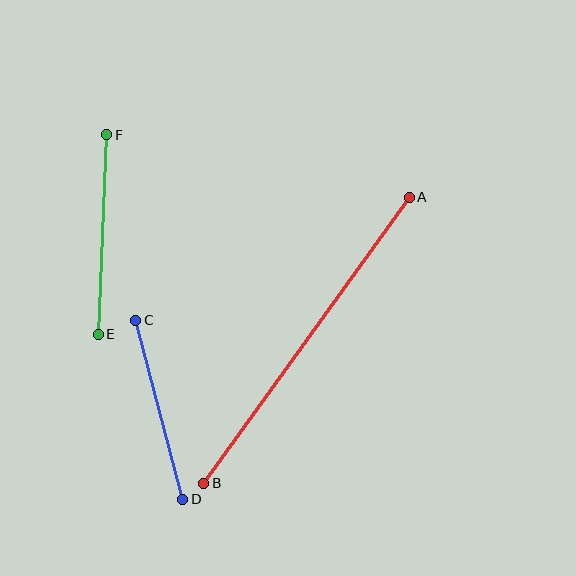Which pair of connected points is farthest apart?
Points A and B are farthest apart.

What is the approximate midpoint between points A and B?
The midpoint is at approximately (307, 340) pixels.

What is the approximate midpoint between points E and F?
The midpoint is at approximately (102, 234) pixels.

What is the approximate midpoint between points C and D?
The midpoint is at approximately (159, 410) pixels.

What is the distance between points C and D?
The distance is approximately 185 pixels.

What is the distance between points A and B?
The distance is approximately 352 pixels.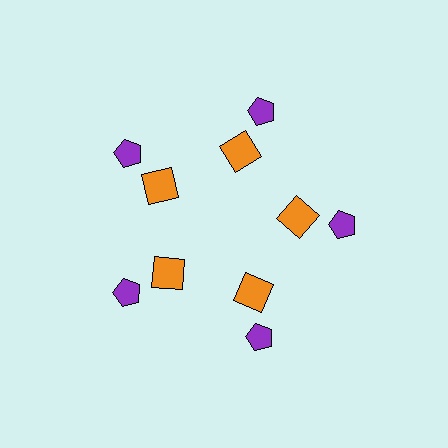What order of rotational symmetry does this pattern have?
This pattern has 5-fold rotational symmetry.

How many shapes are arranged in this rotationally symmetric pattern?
There are 10 shapes, arranged in 5 groups of 2.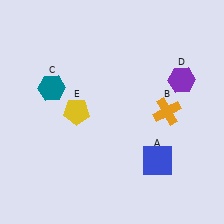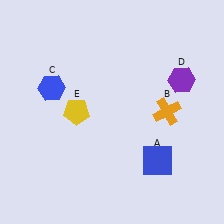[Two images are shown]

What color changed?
The hexagon (C) changed from teal in Image 1 to blue in Image 2.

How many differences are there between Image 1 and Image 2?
There is 1 difference between the two images.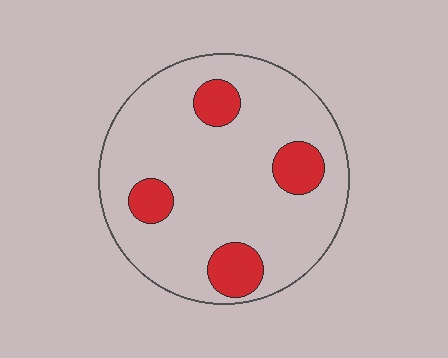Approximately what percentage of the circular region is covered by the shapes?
Approximately 15%.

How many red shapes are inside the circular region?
4.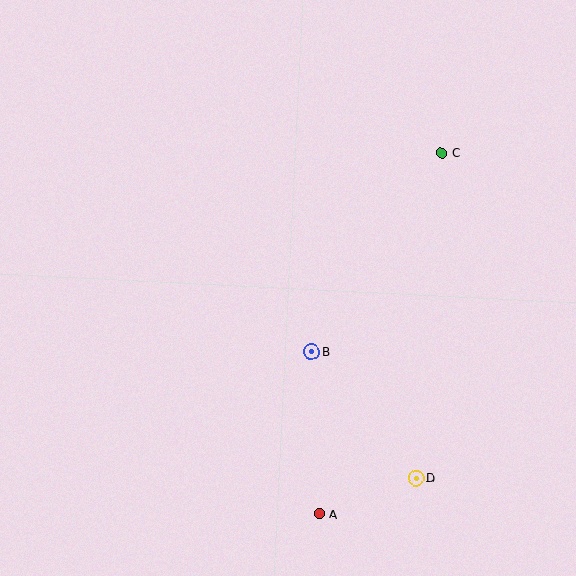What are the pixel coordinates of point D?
Point D is at (416, 478).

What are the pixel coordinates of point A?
Point A is at (319, 513).